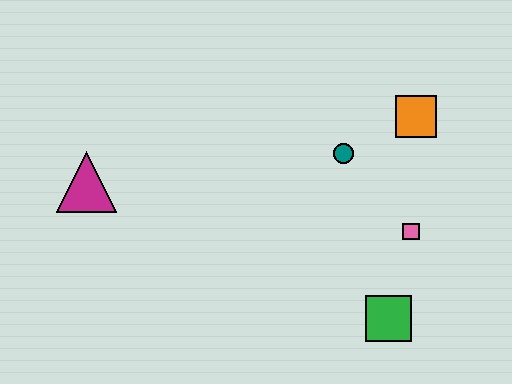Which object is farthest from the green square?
The magenta triangle is farthest from the green square.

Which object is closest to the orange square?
The teal circle is closest to the orange square.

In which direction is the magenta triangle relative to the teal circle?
The magenta triangle is to the left of the teal circle.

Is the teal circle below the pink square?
No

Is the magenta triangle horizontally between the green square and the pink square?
No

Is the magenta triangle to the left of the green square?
Yes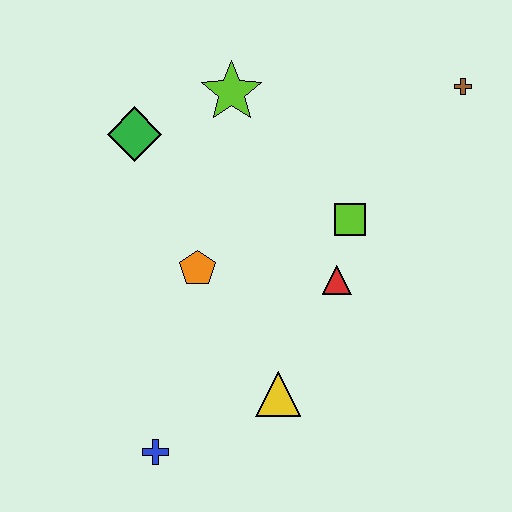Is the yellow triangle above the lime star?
No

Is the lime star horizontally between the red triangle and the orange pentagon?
Yes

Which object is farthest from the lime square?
The blue cross is farthest from the lime square.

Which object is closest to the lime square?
The red triangle is closest to the lime square.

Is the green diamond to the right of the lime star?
No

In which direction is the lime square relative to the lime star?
The lime square is below the lime star.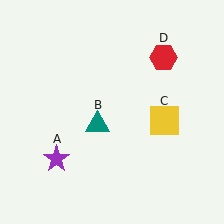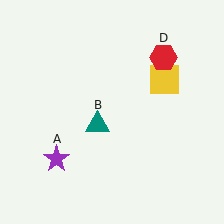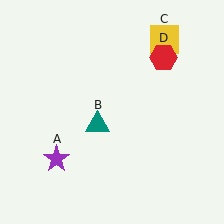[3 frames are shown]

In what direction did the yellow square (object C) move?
The yellow square (object C) moved up.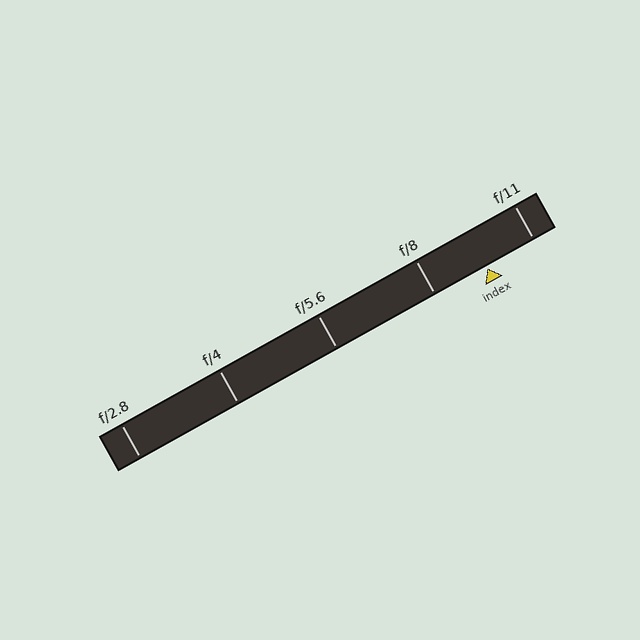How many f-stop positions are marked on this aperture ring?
There are 5 f-stop positions marked.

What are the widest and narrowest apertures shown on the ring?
The widest aperture shown is f/2.8 and the narrowest is f/11.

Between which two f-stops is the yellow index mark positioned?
The index mark is between f/8 and f/11.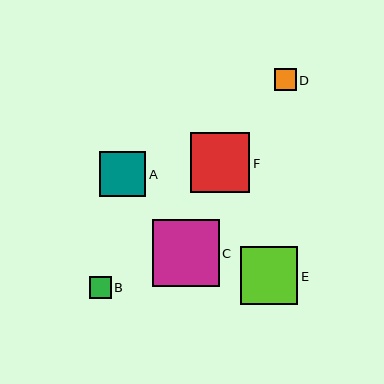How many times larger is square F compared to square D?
Square F is approximately 2.7 times the size of square D.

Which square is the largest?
Square C is the largest with a size of approximately 67 pixels.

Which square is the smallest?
Square B is the smallest with a size of approximately 22 pixels.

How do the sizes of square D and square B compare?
Square D and square B are approximately the same size.